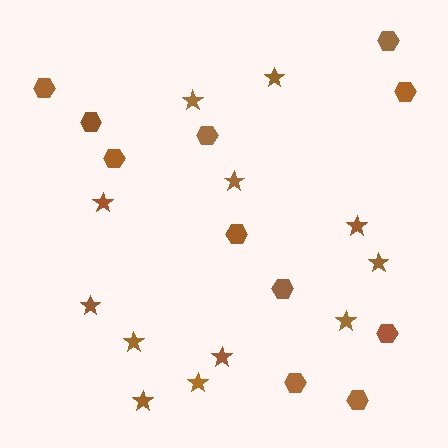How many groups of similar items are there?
There are 2 groups: one group of stars (12) and one group of hexagons (11).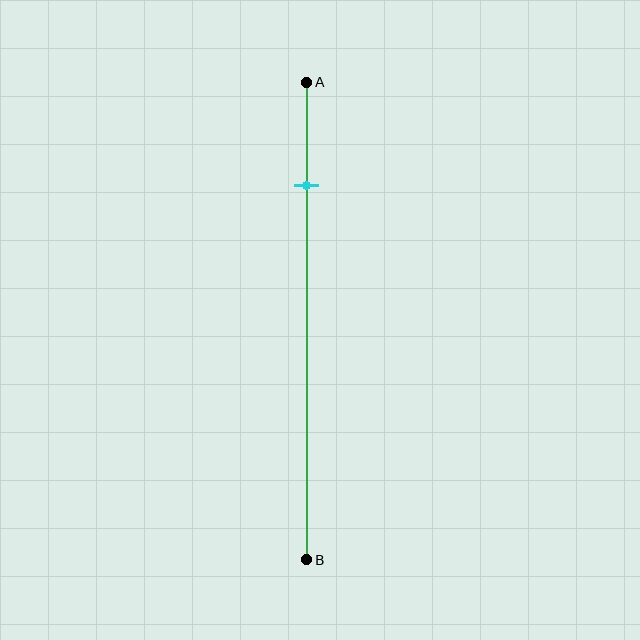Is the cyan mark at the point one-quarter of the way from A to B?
No, the mark is at about 20% from A, not at the 25% one-quarter point.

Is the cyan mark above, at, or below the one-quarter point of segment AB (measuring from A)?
The cyan mark is above the one-quarter point of segment AB.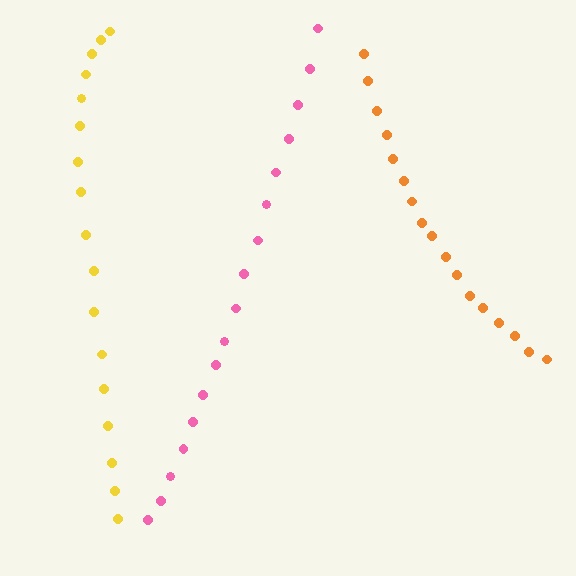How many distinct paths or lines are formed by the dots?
There are 3 distinct paths.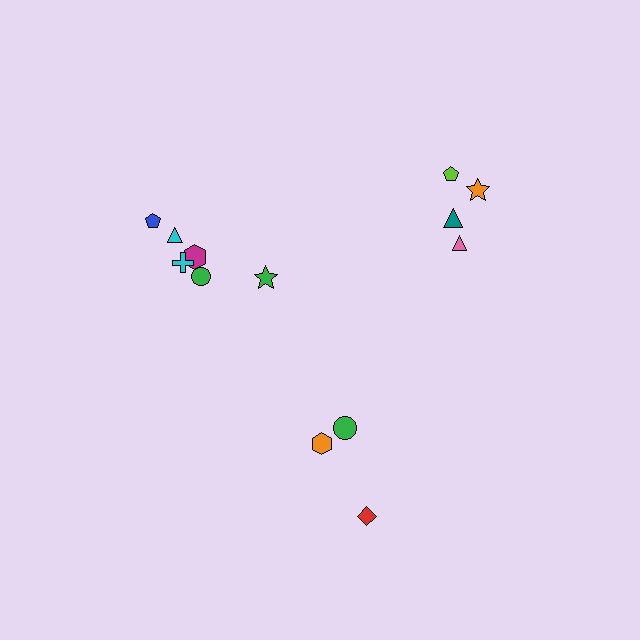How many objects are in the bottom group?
There are 3 objects.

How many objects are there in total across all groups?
There are 13 objects.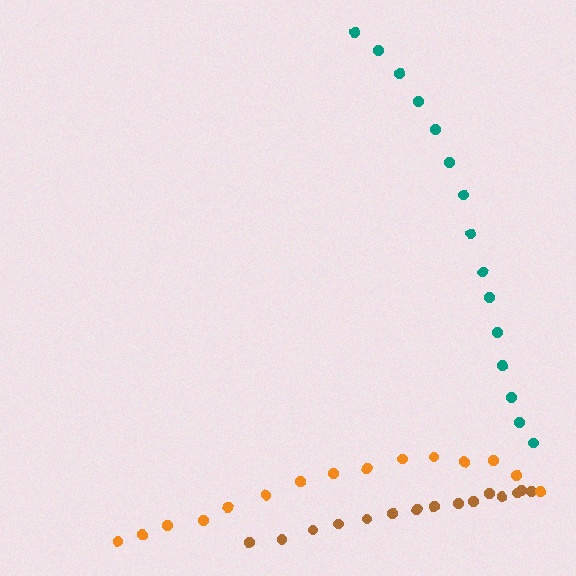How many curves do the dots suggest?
There are 3 distinct paths.